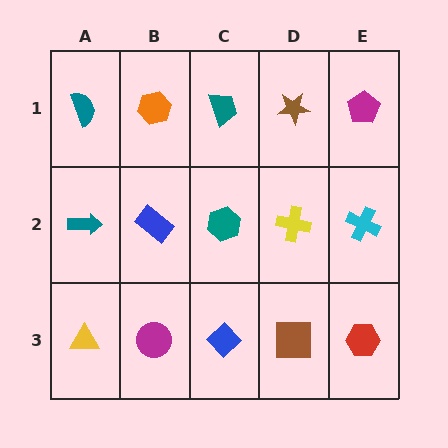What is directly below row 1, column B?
A blue rectangle.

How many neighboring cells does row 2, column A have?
3.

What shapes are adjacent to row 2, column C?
A teal trapezoid (row 1, column C), a blue diamond (row 3, column C), a blue rectangle (row 2, column B), a yellow cross (row 2, column D).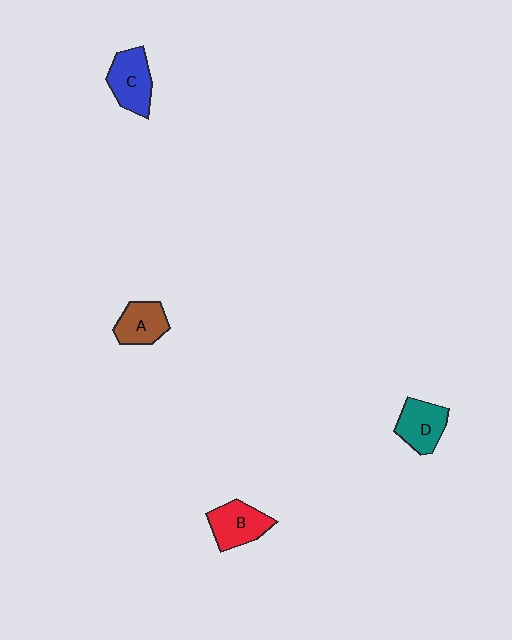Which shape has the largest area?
Shape C (blue).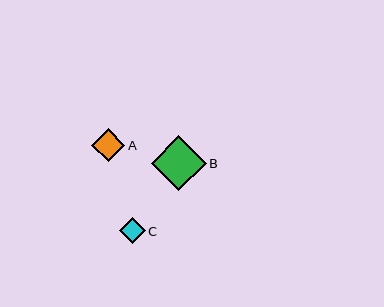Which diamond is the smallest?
Diamond C is the smallest with a size of approximately 26 pixels.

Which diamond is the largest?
Diamond B is the largest with a size of approximately 55 pixels.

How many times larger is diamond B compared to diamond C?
Diamond B is approximately 2.1 times the size of diamond C.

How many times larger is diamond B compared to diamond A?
Diamond B is approximately 1.6 times the size of diamond A.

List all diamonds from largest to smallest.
From largest to smallest: B, A, C.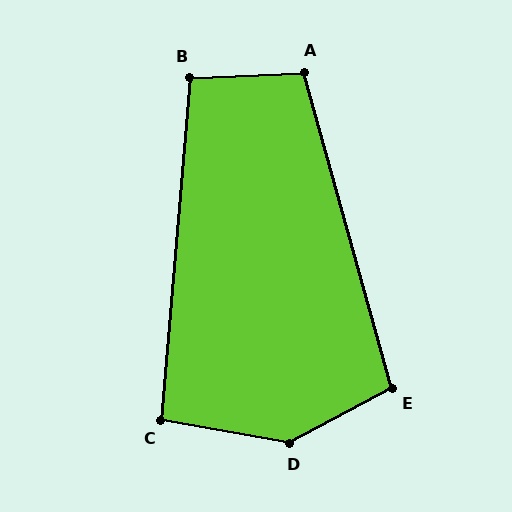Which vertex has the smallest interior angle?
C, at approximately 95 degrees.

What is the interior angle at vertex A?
Approximately 103 degrees (obtuse).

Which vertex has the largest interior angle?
D, at approximately 142 degrees.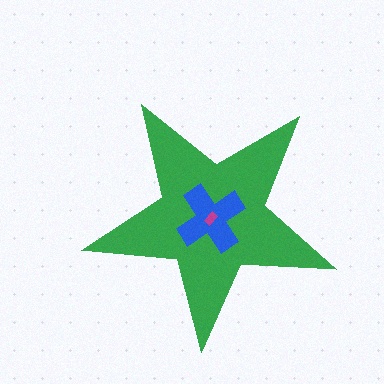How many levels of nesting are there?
3.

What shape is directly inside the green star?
The blue cross.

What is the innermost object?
The magenta rectangle.